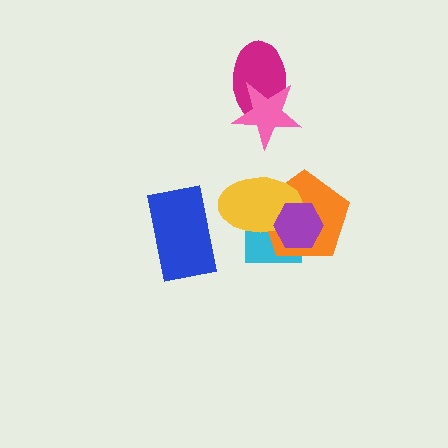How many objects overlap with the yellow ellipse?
3 objects overlap with the yellow ellipse.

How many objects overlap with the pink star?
1 object overlaps with the pink star.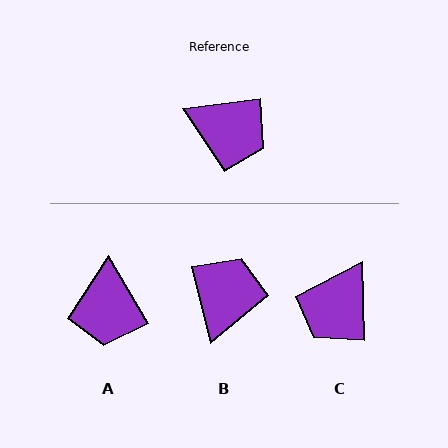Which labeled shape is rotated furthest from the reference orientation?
B, about 96 degrees away.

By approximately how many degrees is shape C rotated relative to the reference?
Approximately 96 degrees clockwise.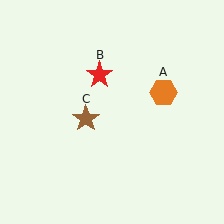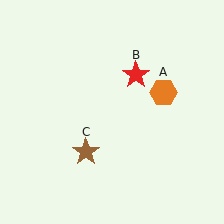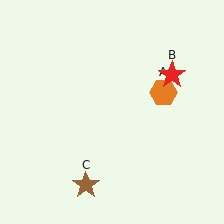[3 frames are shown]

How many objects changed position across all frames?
2 objects changed position: red star (object B), brown star (object C).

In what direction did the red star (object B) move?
The red star (object B) moved right.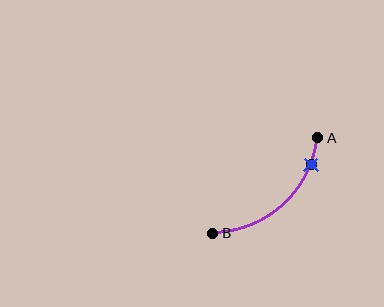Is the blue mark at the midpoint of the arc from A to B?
No. The blue mark lies on the arc but is closer to endpoint A. The arc midpoint would be at the point on the curve equidistant along the arc from both A and B.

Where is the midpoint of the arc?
The arc midpoint is the point on the curve farthest from the straight line joining A and B. It sits below and to the right of that line.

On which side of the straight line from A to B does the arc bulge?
The arc bulges below and to the right of the straight line connecting A and B.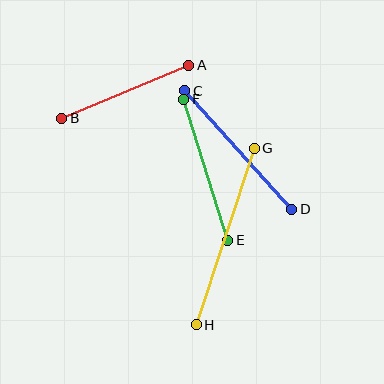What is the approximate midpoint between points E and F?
The midpoint is at approximately (206, 170) pixels.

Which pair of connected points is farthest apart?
Points G and H are farthest apart.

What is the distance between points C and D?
The distance is approximately 160 pixels.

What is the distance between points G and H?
The distance is approximately 186 pixels.